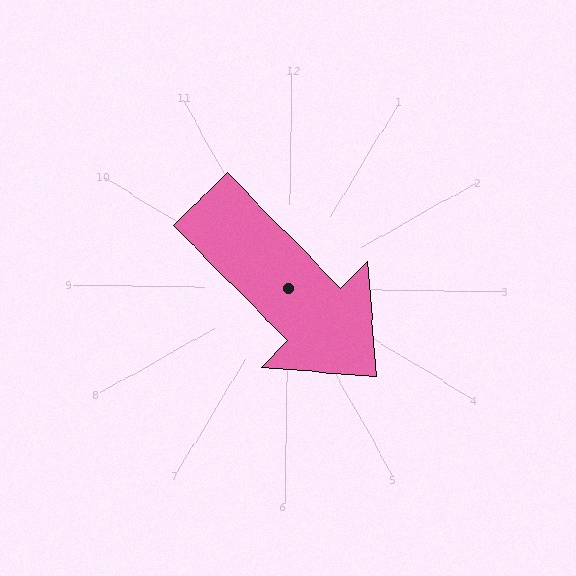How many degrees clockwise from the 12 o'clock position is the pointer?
Approximately 135 degrees.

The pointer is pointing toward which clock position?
Roughly 4 o'clock.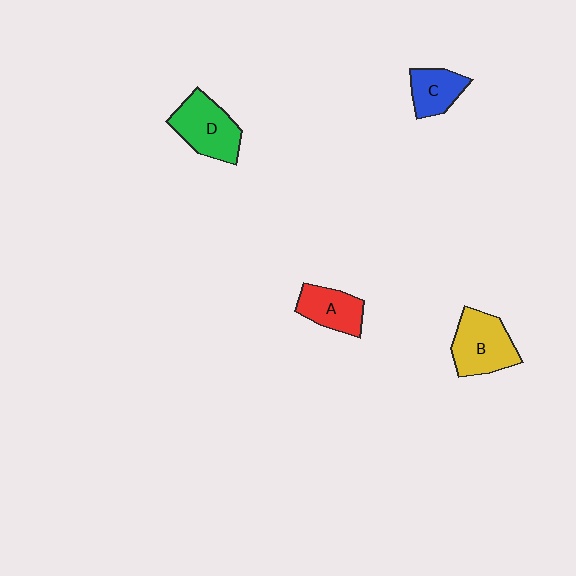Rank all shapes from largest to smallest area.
From largest to smallest: B (yellow), D (green), A (red), C (blue).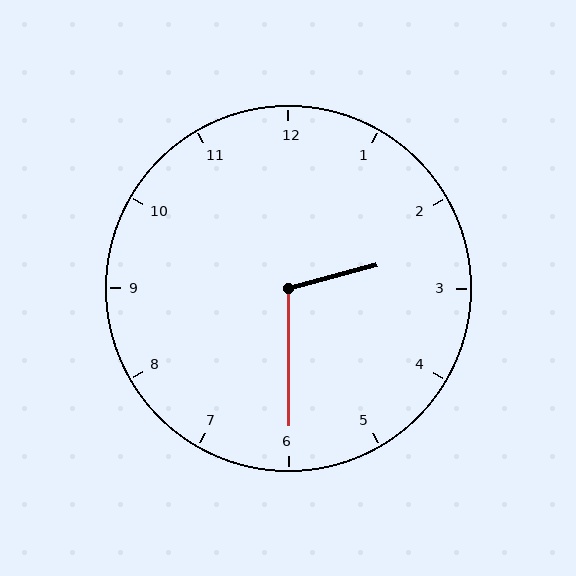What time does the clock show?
2:30.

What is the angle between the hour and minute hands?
Approximately 105 degrees.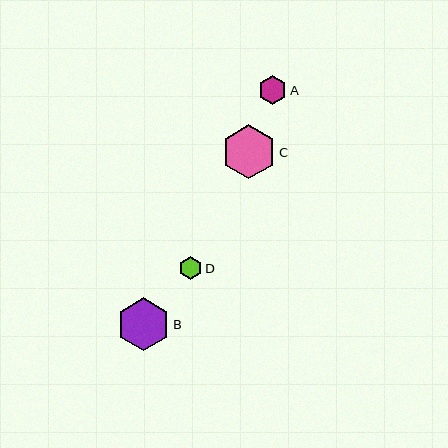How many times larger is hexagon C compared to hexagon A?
Hexagon C is approximately 1.9 times the size of hexagon A.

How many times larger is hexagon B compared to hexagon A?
Hexagon B is approximately 1.8 times the size of hexagon A.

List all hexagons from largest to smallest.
From largest to smallest: C, B, A, D.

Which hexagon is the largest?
Hexagon C is the largest with a size of approximately 54 pixels.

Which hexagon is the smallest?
Hexagon D is the smallest with a size of approximately 23 pixels.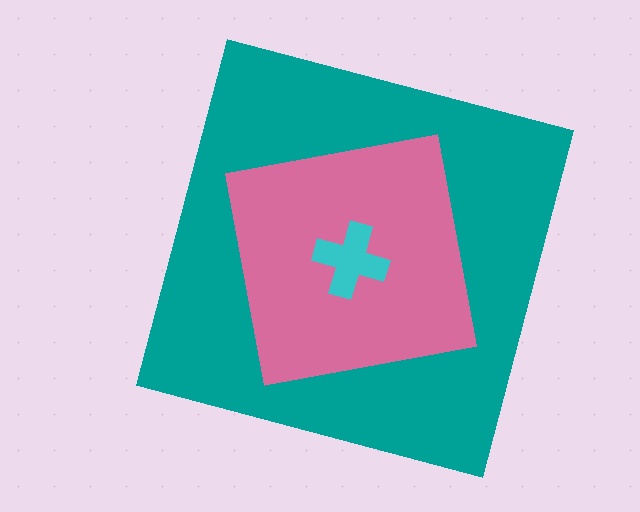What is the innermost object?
The cyan cross.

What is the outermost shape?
The teal square.